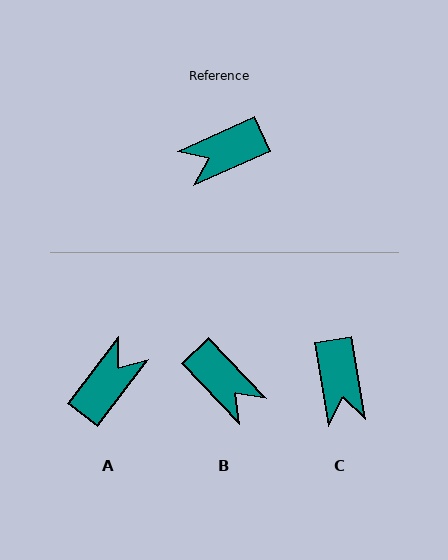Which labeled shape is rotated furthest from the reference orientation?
A, about 152 degrees away.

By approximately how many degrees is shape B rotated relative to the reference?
Approximately 109 degrees counter-clockwise.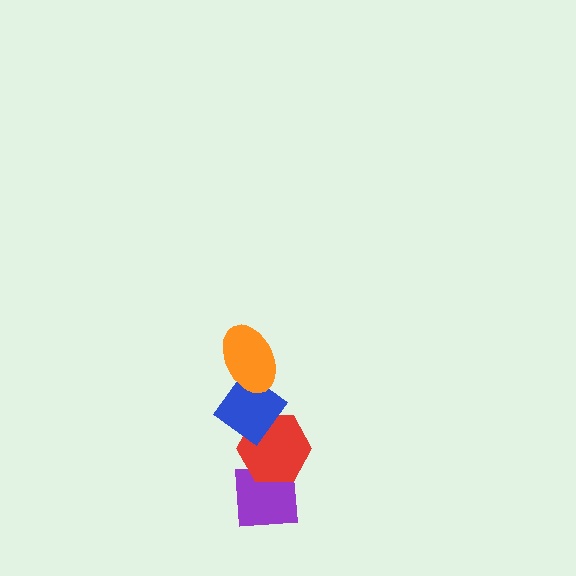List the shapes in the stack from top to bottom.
From top to bottom: the orange ellipse, the blue diamond, the red hexagon, the purple square.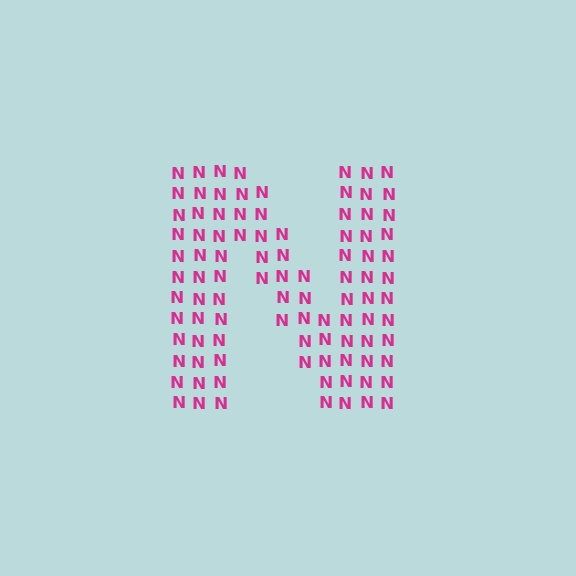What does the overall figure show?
The overall figure shows the letter N.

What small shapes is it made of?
It is made of small letter N's.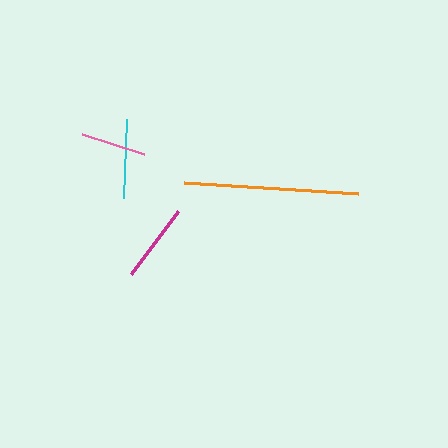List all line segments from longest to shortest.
From longest to shortest: orange, magenta, cyan, pink.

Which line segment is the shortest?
The pink line is the shortest at approximately 66 pixels.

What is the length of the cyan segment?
The cyan segment is approximately 79 pixels long.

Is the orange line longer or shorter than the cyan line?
The orange line is longer than the cyan line.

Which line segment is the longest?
The orange line is the longest at approximately 175 pixels.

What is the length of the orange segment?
The orange segment is approximately 175 pixels long.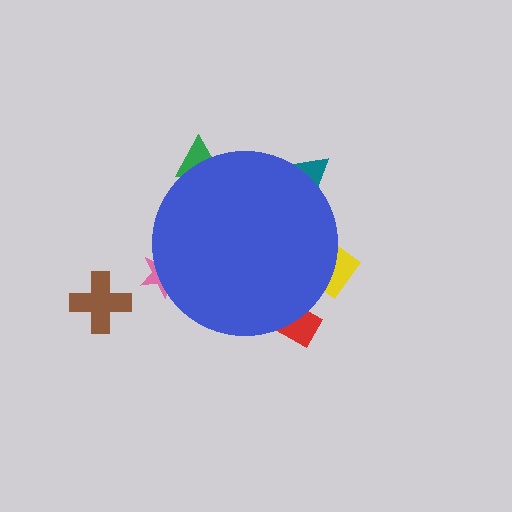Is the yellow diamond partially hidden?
Yes, the yellow diamond is partially hidden behind the blue circle.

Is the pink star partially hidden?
Yes, the pink star is partially hidden behind the blue circle.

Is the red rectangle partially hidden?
Yes, the red rectangle is partially hidden behind the blue circle.